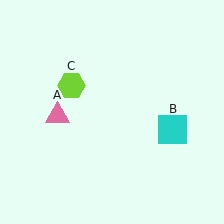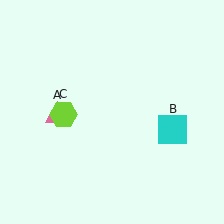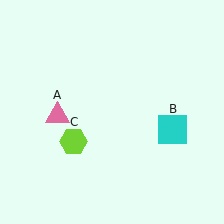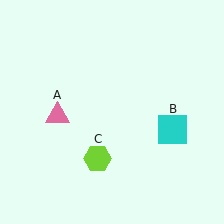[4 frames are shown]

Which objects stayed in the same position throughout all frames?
Pink triangle (object A) and cyan square (object B) remained stationary.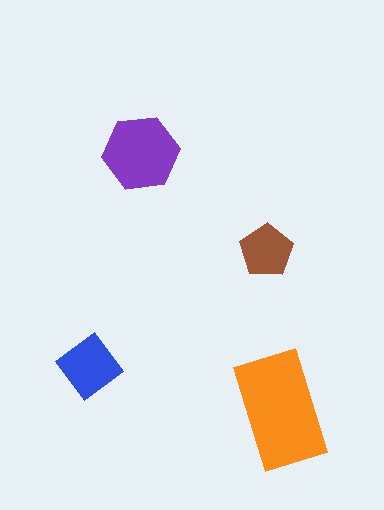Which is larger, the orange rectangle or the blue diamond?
The orange rectangle.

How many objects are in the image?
There are 4 objects in the image.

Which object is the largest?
The orange rectangle.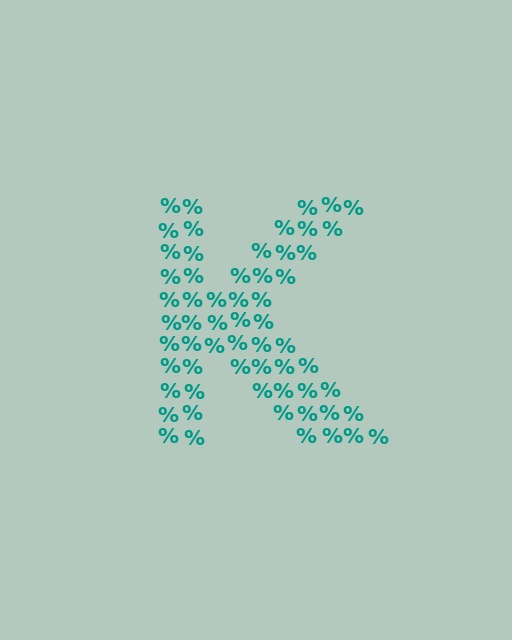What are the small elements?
The small elements are percent signs.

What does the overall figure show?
The overall figure shows the letter K.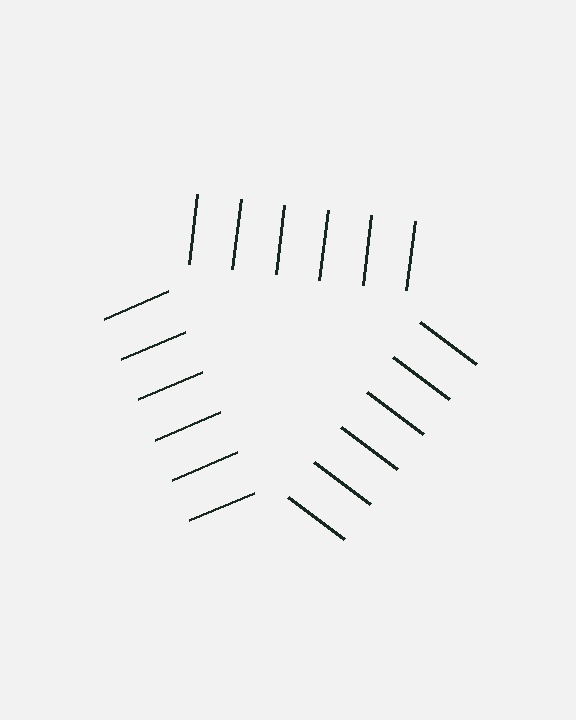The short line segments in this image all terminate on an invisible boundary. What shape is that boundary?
An illusory triangle — the line segments terminate on its edges but no continuous stroke is drawn.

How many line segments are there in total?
18 — 6 along each of the 3 edges.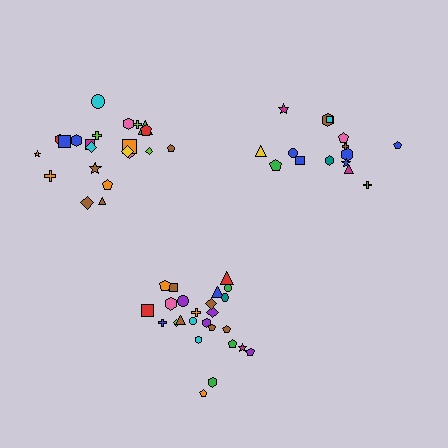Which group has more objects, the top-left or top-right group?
The top-left group.